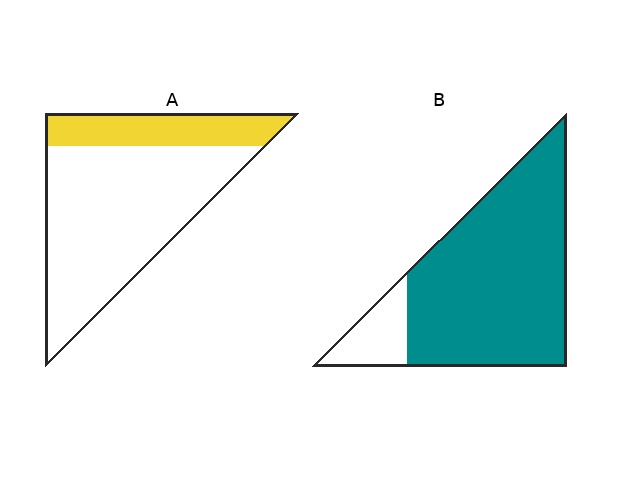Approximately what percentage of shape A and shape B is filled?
A is approximately 25% and B is approximately 85%.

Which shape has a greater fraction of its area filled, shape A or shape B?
Shape B.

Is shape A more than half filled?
No.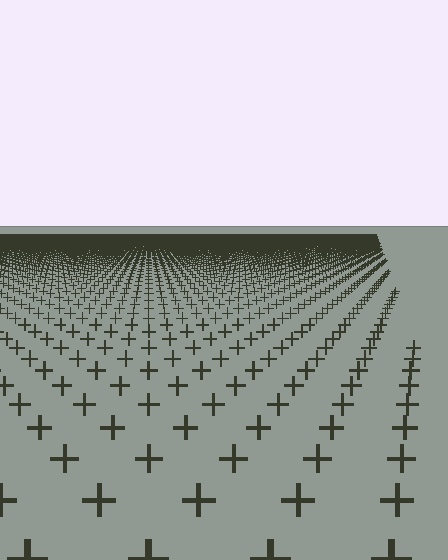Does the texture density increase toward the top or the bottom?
Density increases toward the top.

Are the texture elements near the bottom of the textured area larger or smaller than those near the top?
Larger. Near the bottom, elements are closer to the viewer and appear at a bigger on-screen size.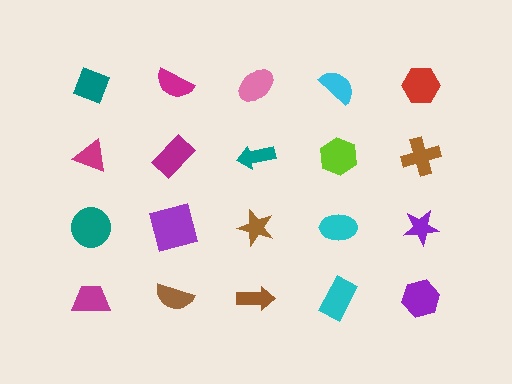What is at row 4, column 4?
A cyan rectangle.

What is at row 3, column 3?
A brown star.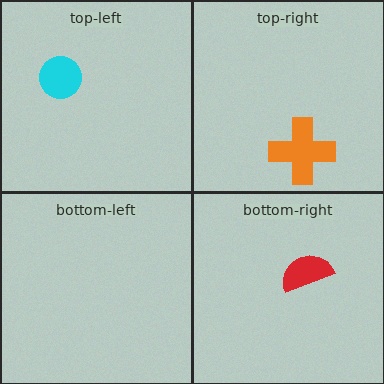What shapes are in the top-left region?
The cyan circle.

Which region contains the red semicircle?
The bottom-right region.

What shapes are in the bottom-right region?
The red semicircle.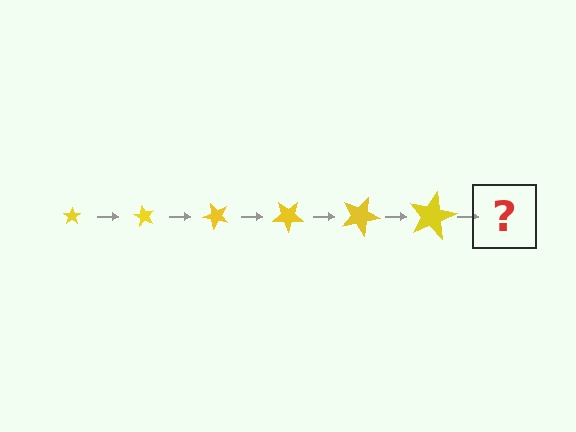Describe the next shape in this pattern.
It should be a star, larger than the previous one and rotated 360 degrees from the start.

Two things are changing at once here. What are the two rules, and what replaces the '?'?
The two rules are that the star grows larger each step and it rotates 60 degrees each step. The '?' should be a star, larger than the previous one and rotated 360 degrees from the start.